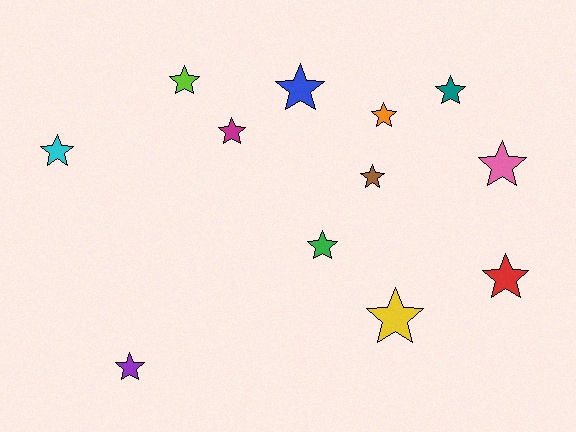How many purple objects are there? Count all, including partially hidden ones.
There is 1 purple object.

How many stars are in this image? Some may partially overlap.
There are 12 stars.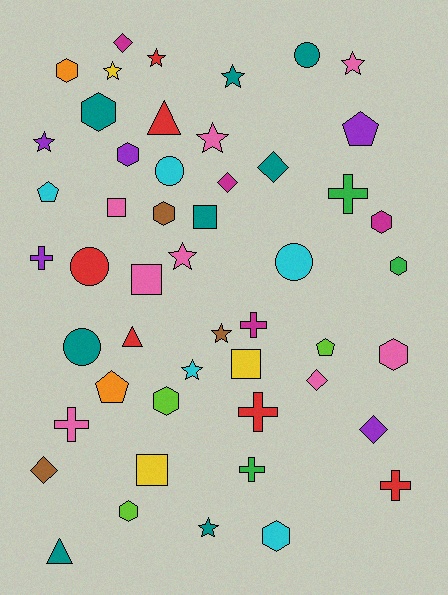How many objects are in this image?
There are 50 objects.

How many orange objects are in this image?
There are 2 orange objects.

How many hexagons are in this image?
There are 10 hexagons.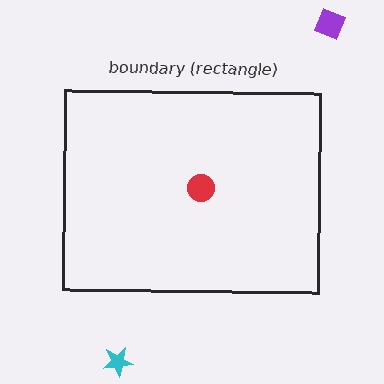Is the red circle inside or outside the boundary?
Inside.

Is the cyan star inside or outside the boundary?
Outside.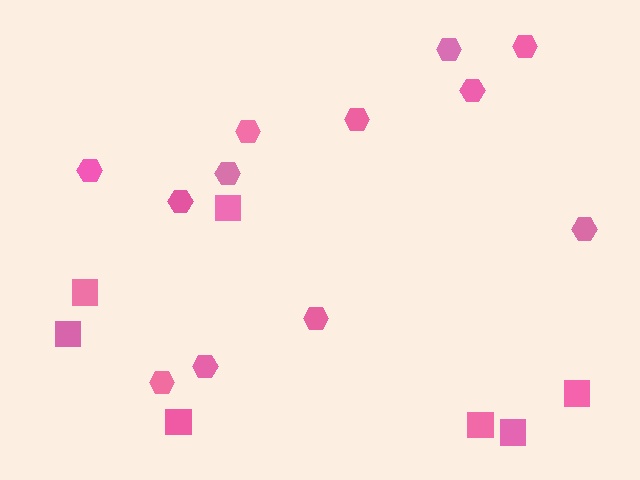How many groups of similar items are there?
There are 2 groups: one group of squares (7) and one group of hexagons (12).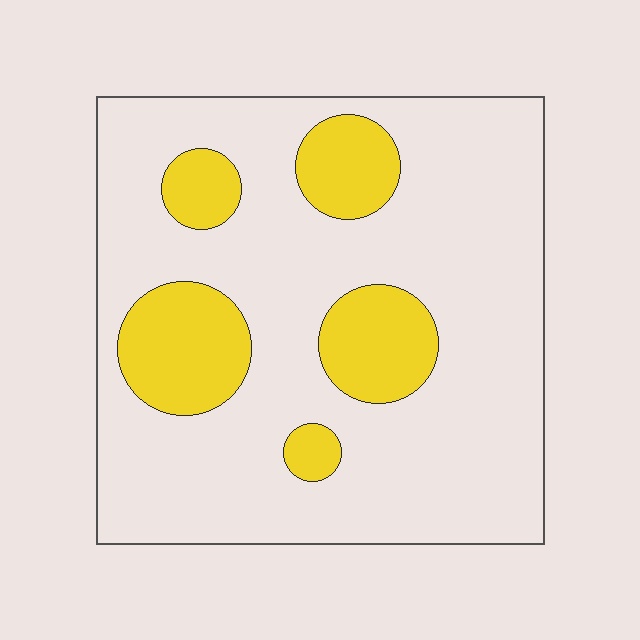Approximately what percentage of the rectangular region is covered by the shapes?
Approximately 20%.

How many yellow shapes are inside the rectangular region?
5.